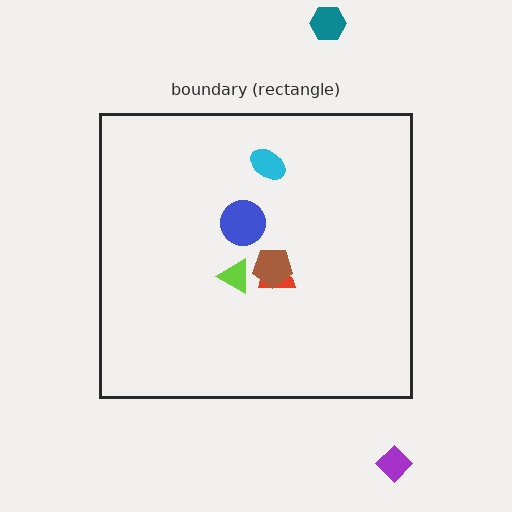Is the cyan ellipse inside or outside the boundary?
Inside.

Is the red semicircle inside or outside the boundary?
Inside.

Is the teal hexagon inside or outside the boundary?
Outside.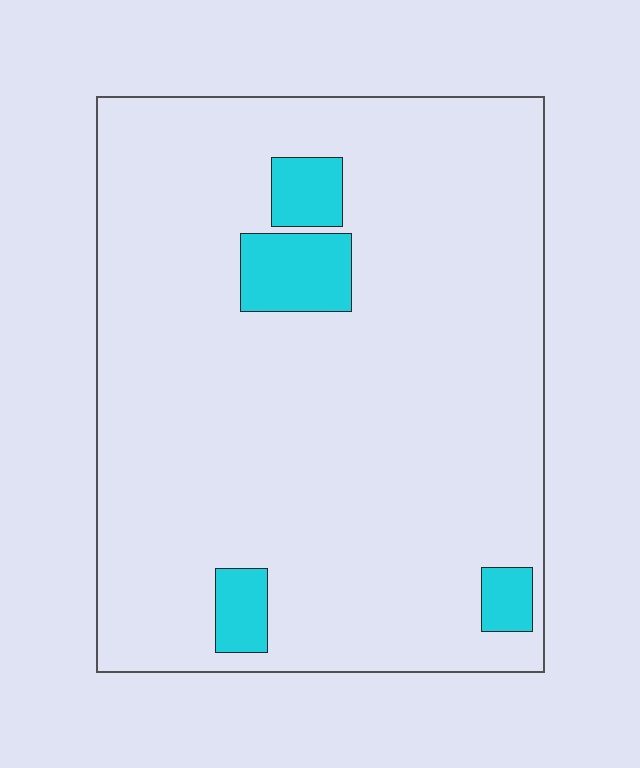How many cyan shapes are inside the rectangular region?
4.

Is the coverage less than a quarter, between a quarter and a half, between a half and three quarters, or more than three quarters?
Less than a quarter.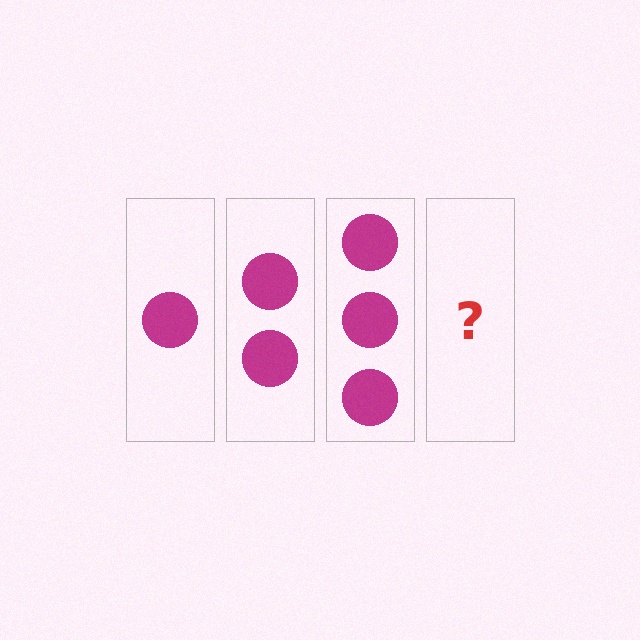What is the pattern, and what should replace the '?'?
The pattern is that each step adds one more circle. The '?' should be 4 circles.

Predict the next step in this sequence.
The next step is 4 circles.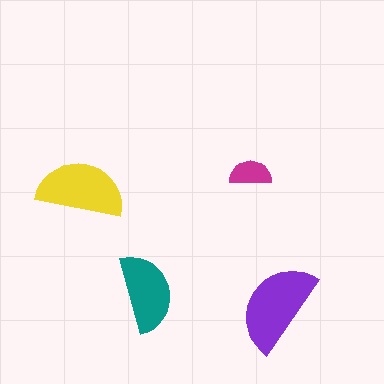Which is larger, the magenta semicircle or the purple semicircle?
The purple one.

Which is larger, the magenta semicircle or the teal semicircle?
The teal one.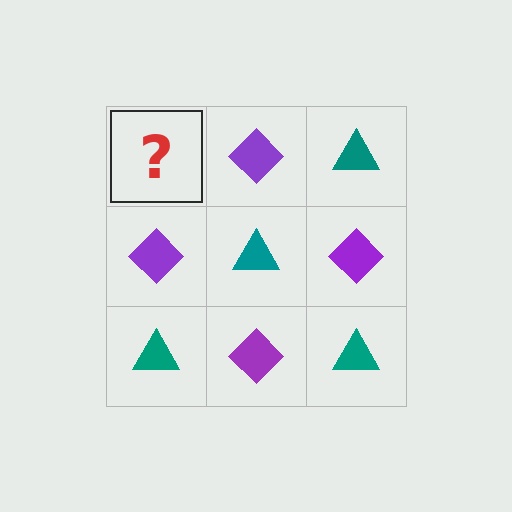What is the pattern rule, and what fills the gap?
The rule is that it alternates teal triangle and purple diamond in a checkerboard pattern. The gap should be filled with a teal triangle.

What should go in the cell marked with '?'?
The missing cell should contain a teal triangle.